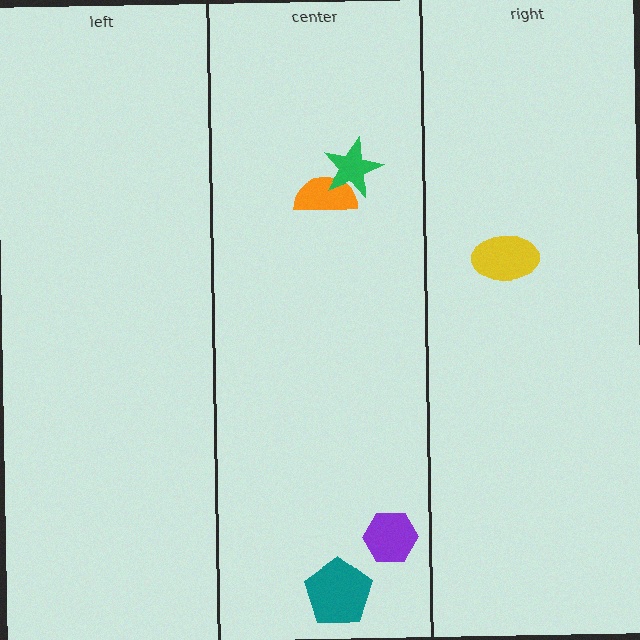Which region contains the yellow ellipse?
The right region.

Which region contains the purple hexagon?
The center region.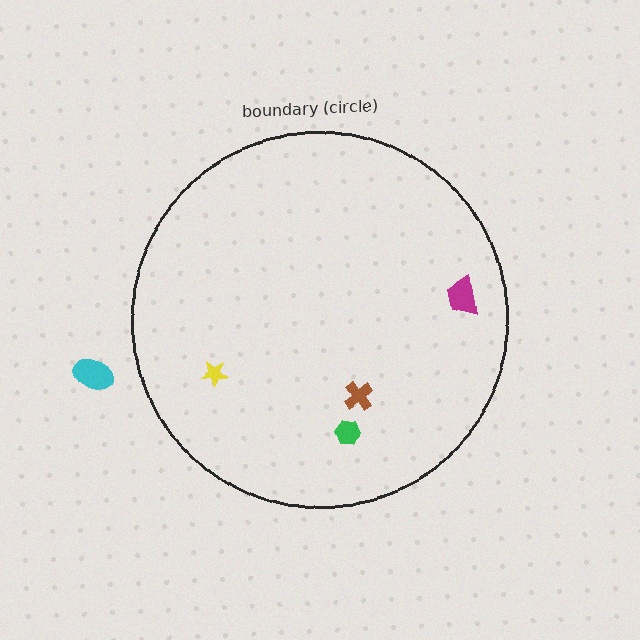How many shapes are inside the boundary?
4 inside, 1 outside.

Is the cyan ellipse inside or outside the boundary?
Outside.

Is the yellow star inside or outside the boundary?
Inside.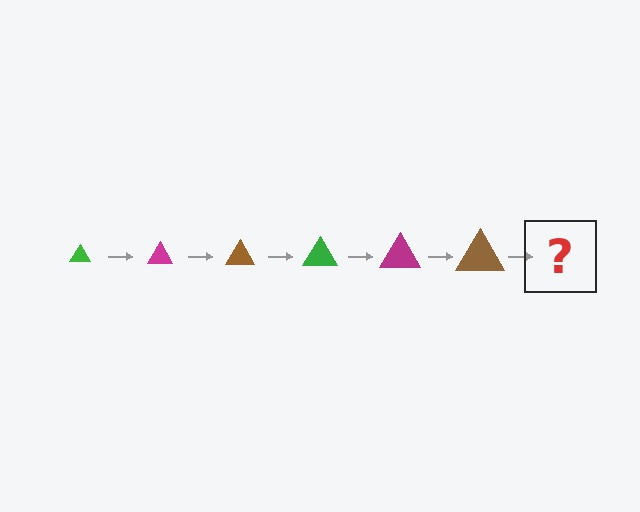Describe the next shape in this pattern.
It should be a green triangle, larger than the previous one.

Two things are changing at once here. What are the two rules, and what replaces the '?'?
The two rules are that the triangle grows larger each step and the color cycles through green, magenta, and brown. The '?' should be a green triangle, larger than the previous one.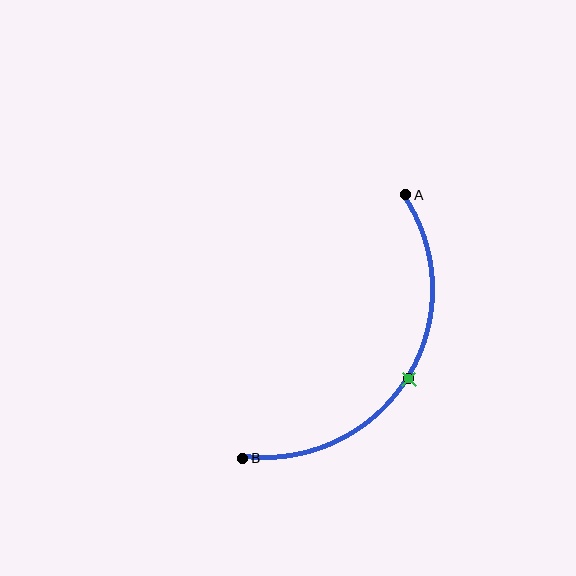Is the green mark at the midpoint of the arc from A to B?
Yes. The green mark lies on the arc at equal arc-length from both A and B — it is the arc midpoint.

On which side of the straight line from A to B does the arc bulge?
The arc bulges to the right of the straight line connecting A and B.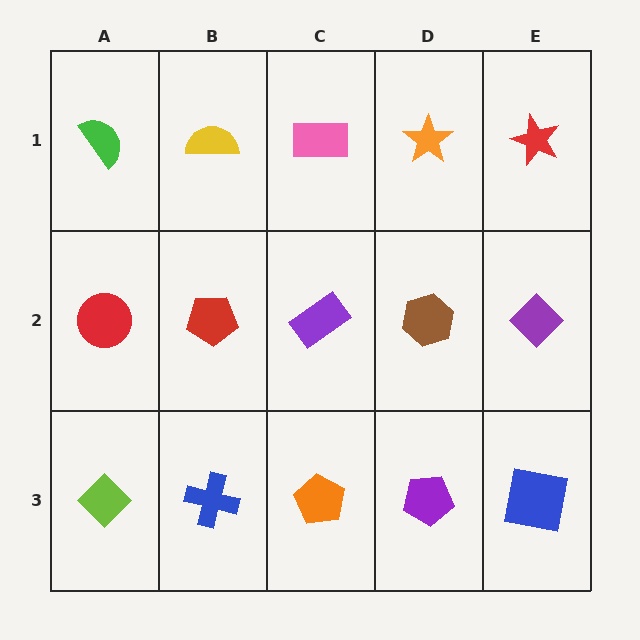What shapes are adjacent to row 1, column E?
A purple diamond (row 2, column E), an orange star (row 1, column D).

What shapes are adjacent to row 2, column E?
A red star (row 1, column E), a blue square (row 3, column E), a brown hexagon (row 2, column D).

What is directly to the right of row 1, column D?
A red star.